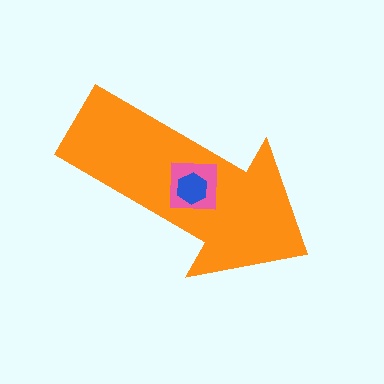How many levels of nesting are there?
3.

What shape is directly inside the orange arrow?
The pink square.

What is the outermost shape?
The orange arrow.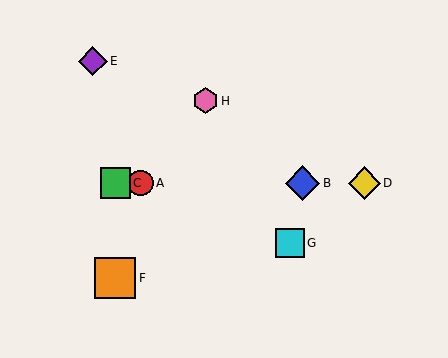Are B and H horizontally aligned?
No, B is at y≈183 and H is at y≈101.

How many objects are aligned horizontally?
4 objects (A, B, C, D) are aligned horizontally.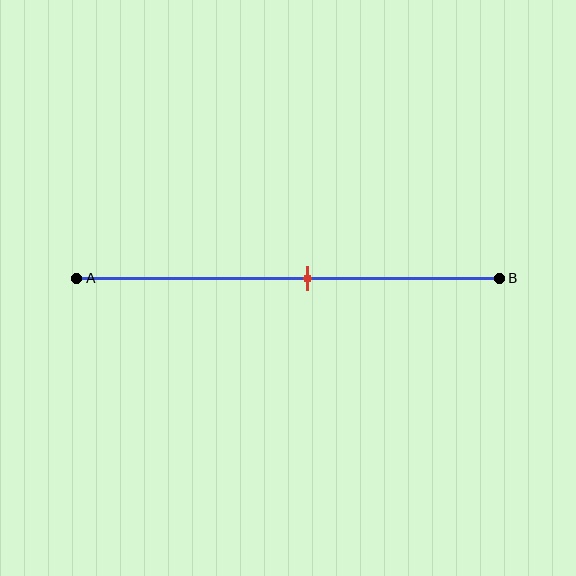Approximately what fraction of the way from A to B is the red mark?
The red mark is approximately 55% of the way from A to B.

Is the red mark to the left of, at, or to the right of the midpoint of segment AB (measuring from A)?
The red mark is to the right of the midpoint of segment AB.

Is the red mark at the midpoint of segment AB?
No, the mark is at about 55% from A, not at the 50% midpoint.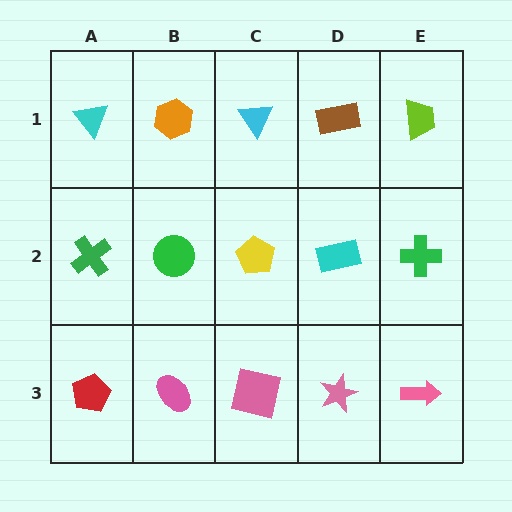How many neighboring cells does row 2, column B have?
4.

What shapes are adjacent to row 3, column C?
A yellow pentagon (row 2, column C), a pink ellipse (row 3, column B), a pink star (row 3, column D).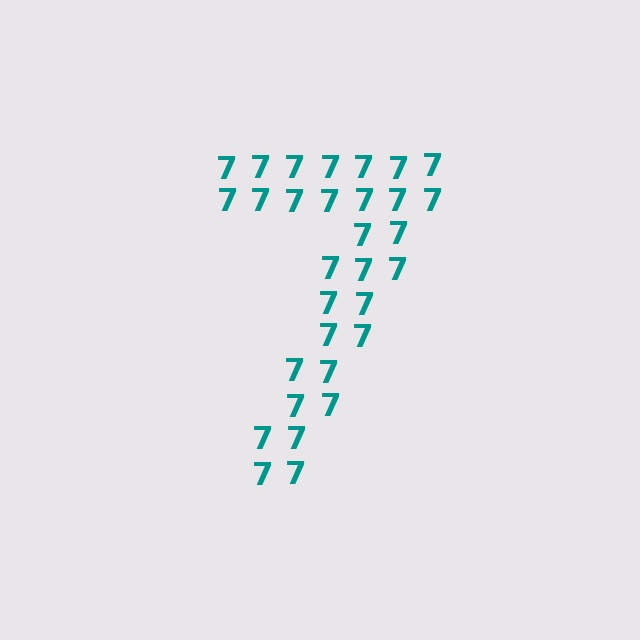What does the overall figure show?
The overall figure shows the digit 7.